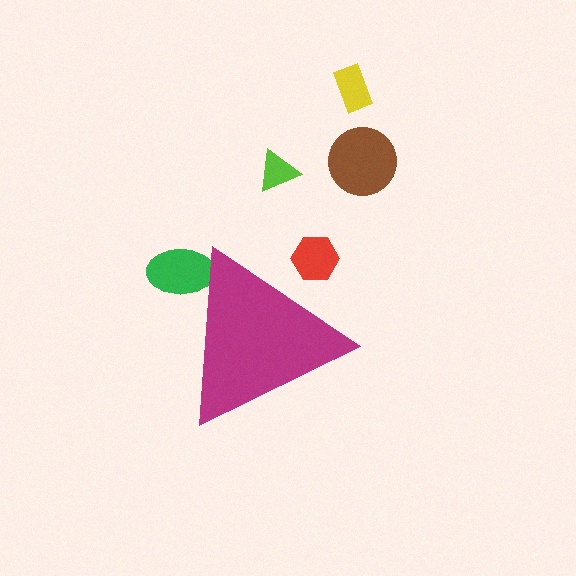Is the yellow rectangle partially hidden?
No, the yellow rectangle is fully visible.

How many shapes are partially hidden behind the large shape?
2 shapes are partially hidden.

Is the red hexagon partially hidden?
Yes, the red hexagon is partially hidden behind the magenta triangle.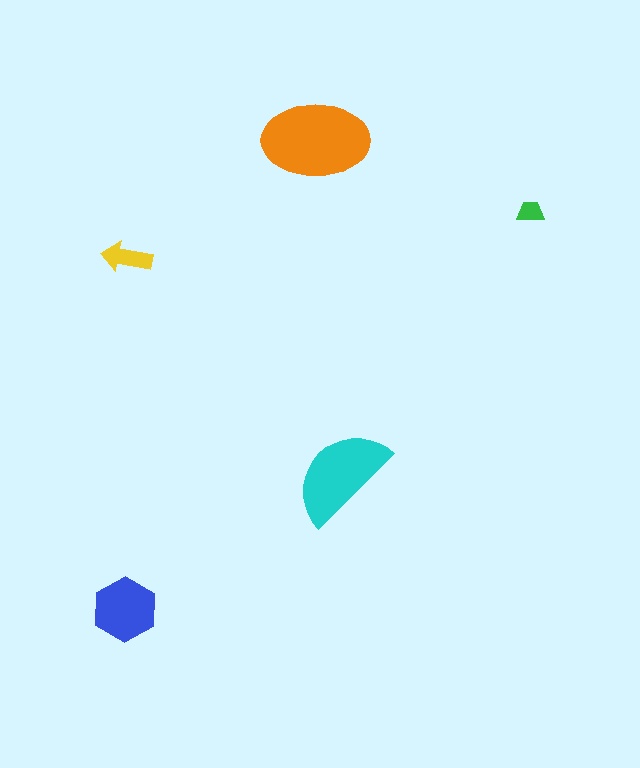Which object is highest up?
The orange ellipse is topmost.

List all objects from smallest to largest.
The green trapezoid, the yellow arrow, the blue hexagon, the cyan semicircle, the orange ellipse.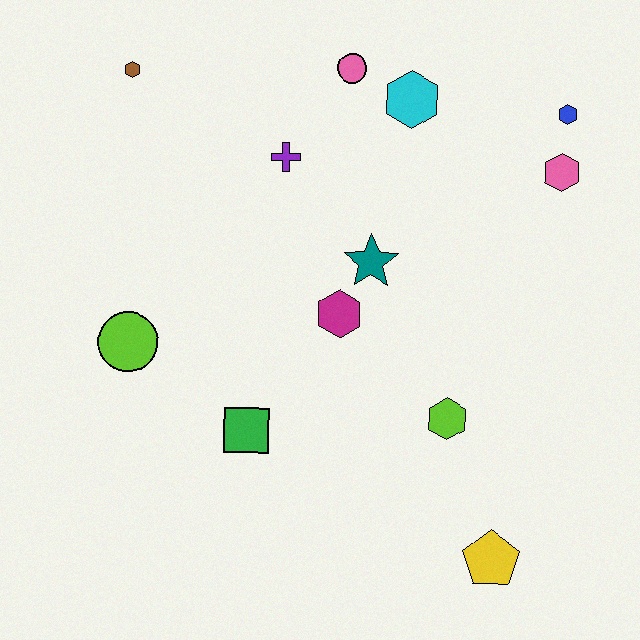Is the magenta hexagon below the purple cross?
Yes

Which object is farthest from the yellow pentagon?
The brown hexagon is farthest from the yellow pentagon.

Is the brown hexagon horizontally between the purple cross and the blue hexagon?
No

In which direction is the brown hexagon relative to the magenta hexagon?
The brown hexagon is above the magenta hexagon.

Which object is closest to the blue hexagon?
The pink hexagon is closest to the blue hexagon.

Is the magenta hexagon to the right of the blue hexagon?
No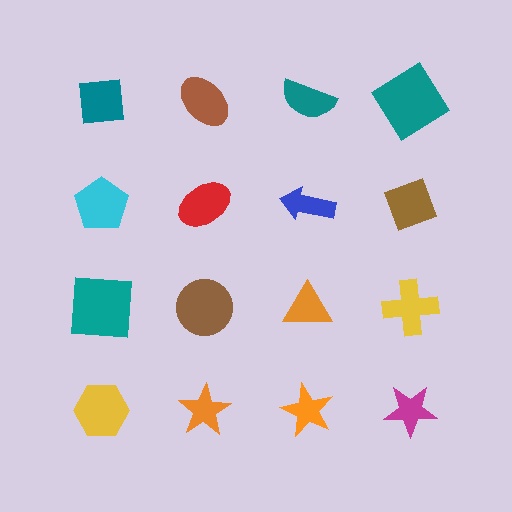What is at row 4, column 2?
An orange star.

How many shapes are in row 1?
4 shapes.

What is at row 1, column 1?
A teal square.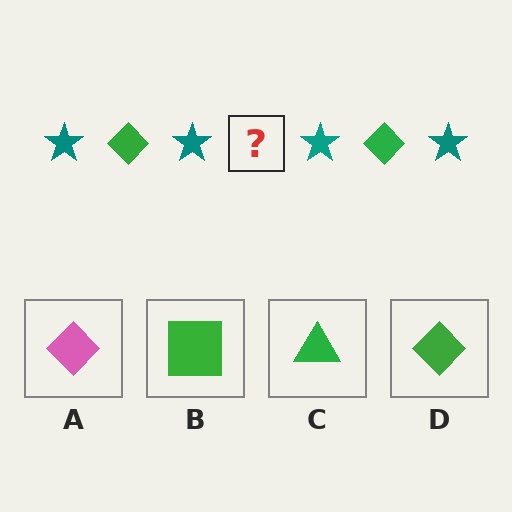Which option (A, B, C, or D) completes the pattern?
D.